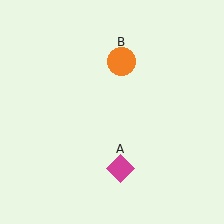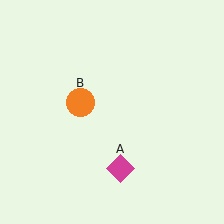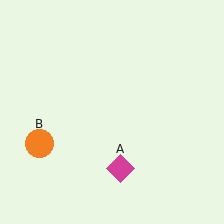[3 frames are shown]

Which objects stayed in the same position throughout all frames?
Magenta diamond (object A) remained stationary.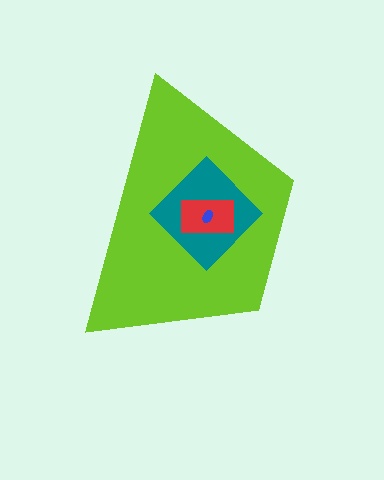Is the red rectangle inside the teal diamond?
Yes.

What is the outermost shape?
The lime trapezoid.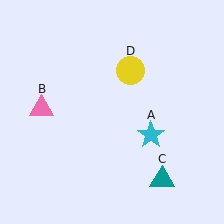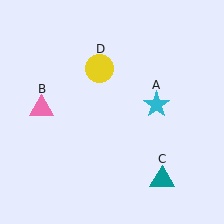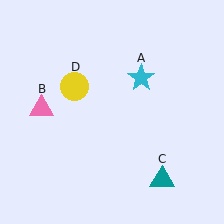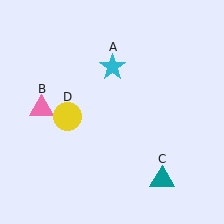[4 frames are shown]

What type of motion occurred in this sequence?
The cyan star (object A), yellow circle (object D) rotated counterclockwise around the center of the scene.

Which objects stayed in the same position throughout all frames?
Pink triangle (object B) and teal triangle (object C) remained stationary.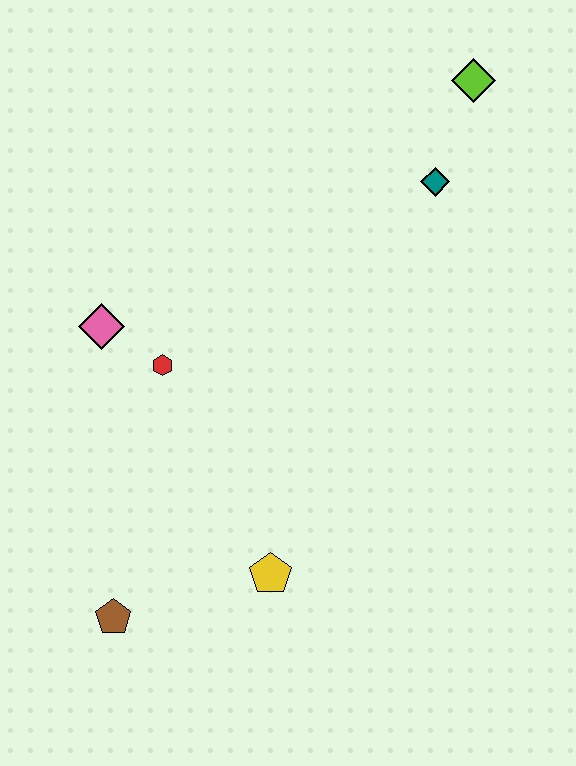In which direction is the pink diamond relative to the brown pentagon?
The pink diamond is above the brown pentagon.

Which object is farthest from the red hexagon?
The lime diamond is farthest from the red hexagon.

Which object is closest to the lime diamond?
The teal diamond is closest to the lime diamond.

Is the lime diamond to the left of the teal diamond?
No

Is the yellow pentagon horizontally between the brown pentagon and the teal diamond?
Yes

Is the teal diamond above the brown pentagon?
Yes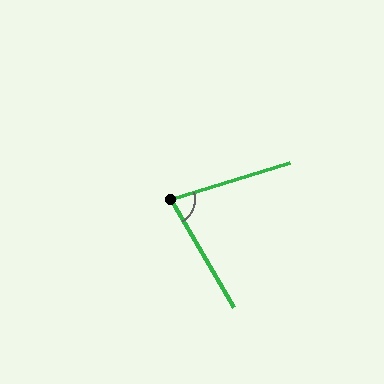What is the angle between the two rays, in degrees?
Approximately 77 degrees.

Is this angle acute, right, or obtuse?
It is acute.